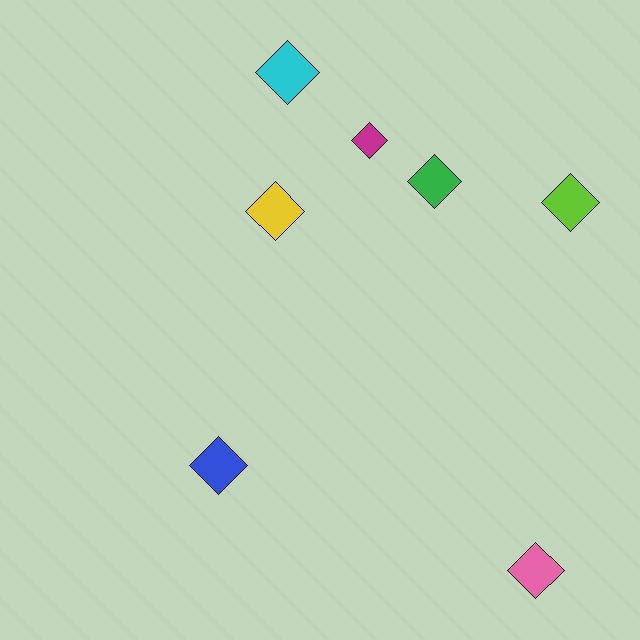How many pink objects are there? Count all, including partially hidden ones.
There is 1 pink object.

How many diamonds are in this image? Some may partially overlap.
There are 7 diamonds.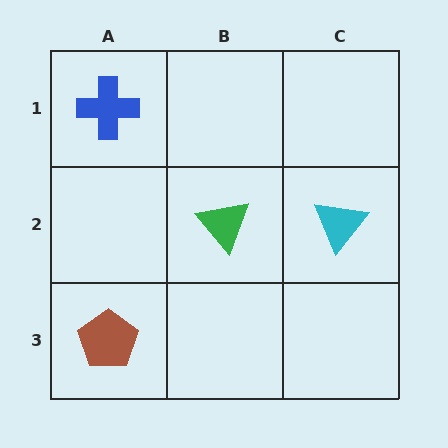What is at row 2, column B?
A green triangle.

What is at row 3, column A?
A brown pentagon.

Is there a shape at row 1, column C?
No, that cell is empty.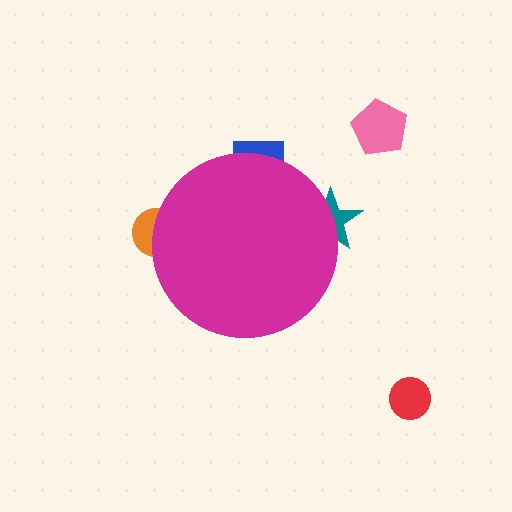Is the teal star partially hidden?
Yes, the teal star is partially hidden behind the magenta circle.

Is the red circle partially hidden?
No, the red circle is fully visible.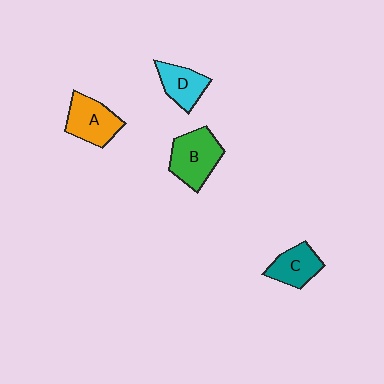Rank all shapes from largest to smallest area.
From largest to smallest: B (green), A (orange), C (teal), D (cyan).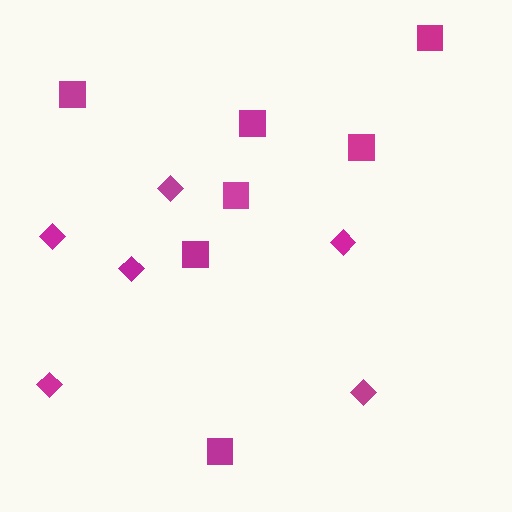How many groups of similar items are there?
There are 2 groups: one group of diamonds (6) and one group of squares (7).